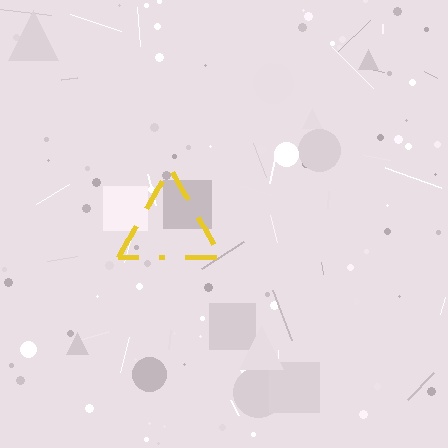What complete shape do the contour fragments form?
The contour fragments form a triangle.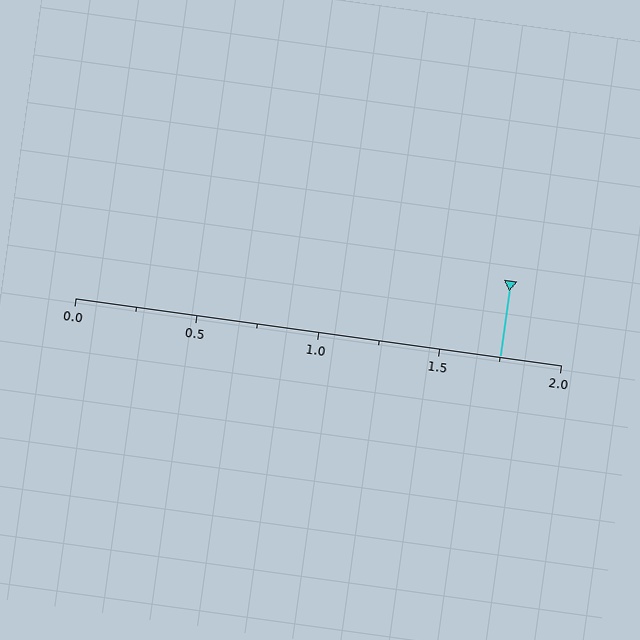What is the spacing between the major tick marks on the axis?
The major ticks are spaced 0.5 apart.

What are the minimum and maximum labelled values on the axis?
The axis runs from 0.0 to 2.0.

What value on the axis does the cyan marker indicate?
The marker indicates approximately 1.75.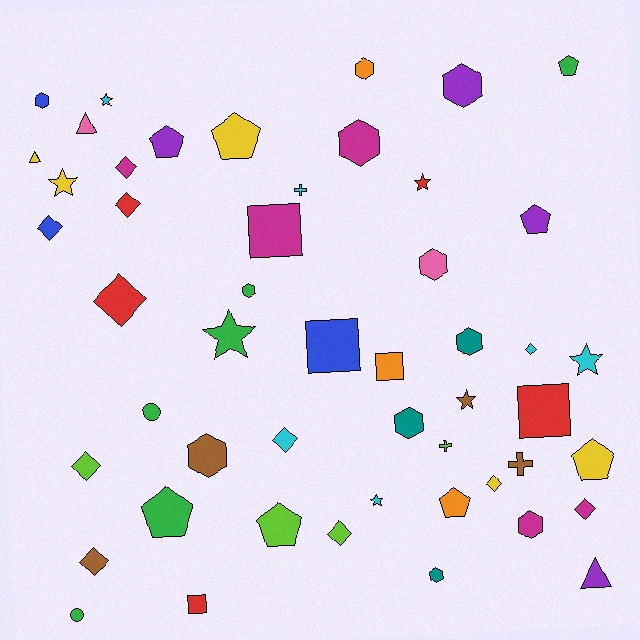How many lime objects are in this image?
There are 4 lime objects.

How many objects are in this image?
There are 50 objects.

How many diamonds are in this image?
There are 11 diamonds.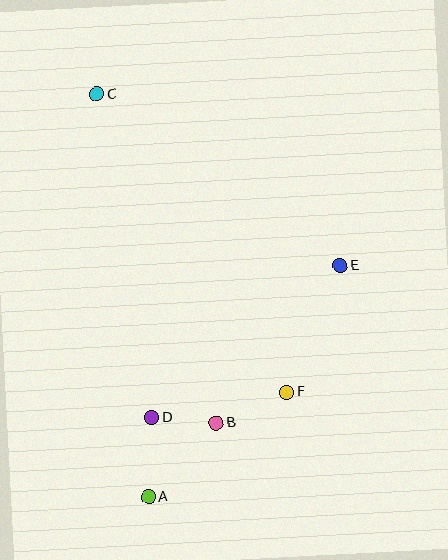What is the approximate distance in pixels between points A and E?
The distance between A and E is approximately 300 pixels.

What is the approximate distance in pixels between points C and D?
The distance between C and D is approximately 328 pixels.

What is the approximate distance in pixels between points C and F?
The distance between C and F is approximately 354 pixels.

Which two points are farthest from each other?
Points A and C are farthest from each other.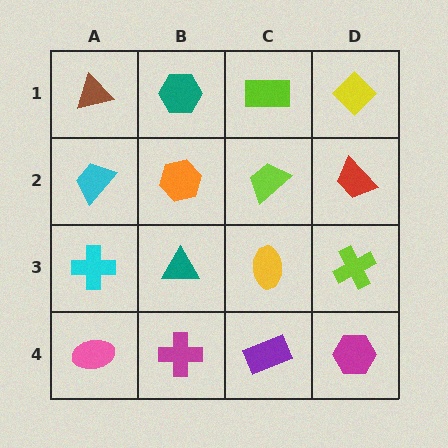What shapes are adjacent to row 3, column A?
A cyan trapezoid (row 2, column A), a pink ellipse (row 4, column A), a teal triangle (row 3, column B).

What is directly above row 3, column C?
A lime trapezoid.